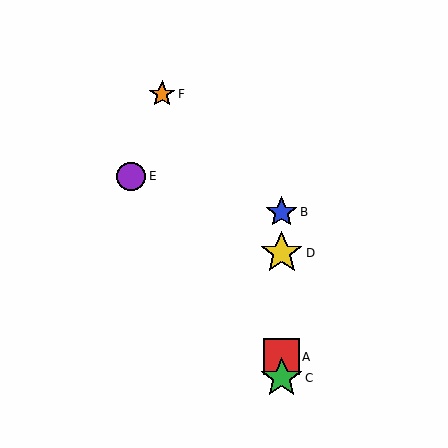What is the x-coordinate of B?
Object B is at x≈282.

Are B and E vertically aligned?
No, B is at x≈282 and E is at x≈131.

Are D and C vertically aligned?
Yes, both are at x≈282.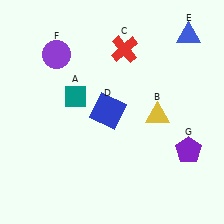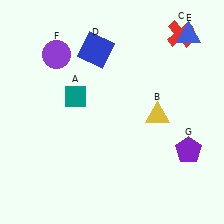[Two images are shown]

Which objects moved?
The objects that moved are: the red cross (C), the blue square (D).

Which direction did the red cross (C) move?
The red cross (C) moved right.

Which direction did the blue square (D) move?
The blue square (D) moved up.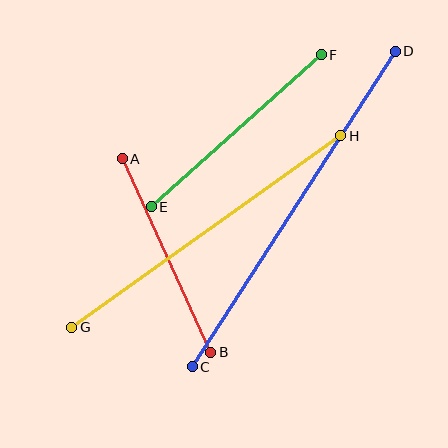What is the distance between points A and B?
The distance is approximately 213 pixels.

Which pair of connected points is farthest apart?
Points C and D are farthest apart.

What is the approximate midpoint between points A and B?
The midpoint is at approximately (166, 256) pixels.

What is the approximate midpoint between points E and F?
The midpoint is at approximately (236, 131) pixels.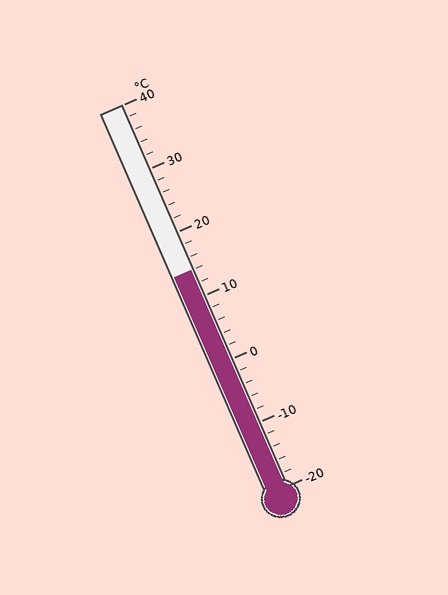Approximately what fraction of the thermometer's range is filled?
The thermometer is filled to approximately 55% of its range.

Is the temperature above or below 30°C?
The temperature is below 30°C.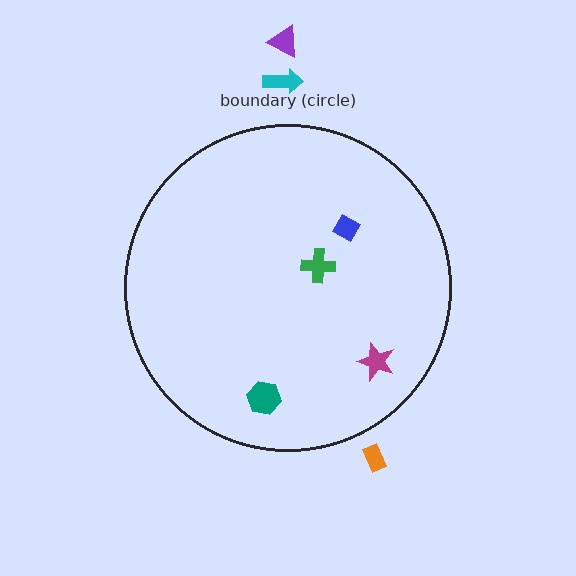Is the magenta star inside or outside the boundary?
Inside.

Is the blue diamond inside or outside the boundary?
Inside.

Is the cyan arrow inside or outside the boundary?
Outside.